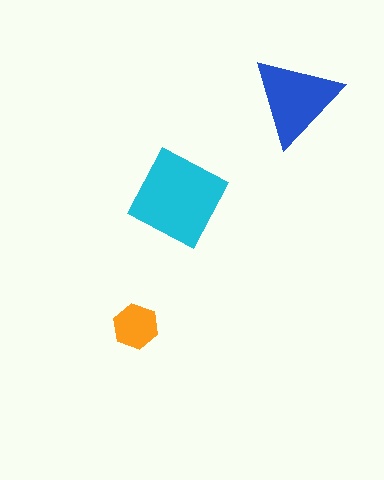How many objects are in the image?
There are 3 objects in the image.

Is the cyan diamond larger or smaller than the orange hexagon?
Larger.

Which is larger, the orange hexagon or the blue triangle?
The blue triangle.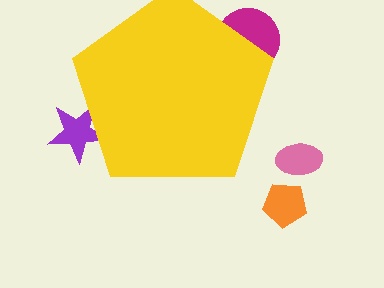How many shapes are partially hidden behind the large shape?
4 shapes are partially hidden.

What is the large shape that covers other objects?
A yellow pentagon.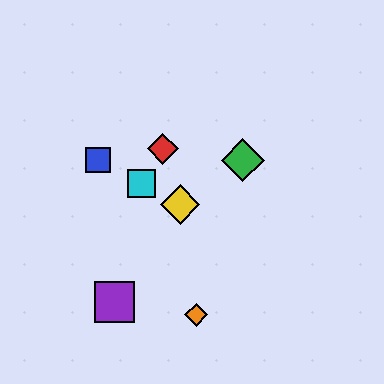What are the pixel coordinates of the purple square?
The purple square is at (115, 302).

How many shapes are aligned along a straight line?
3 shapes (the blue square, the yellow diamond, the cyan square) are aligned along a straight line.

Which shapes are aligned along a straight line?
The blue square, the yellow diamond, the cyan square are aligned along a straight line.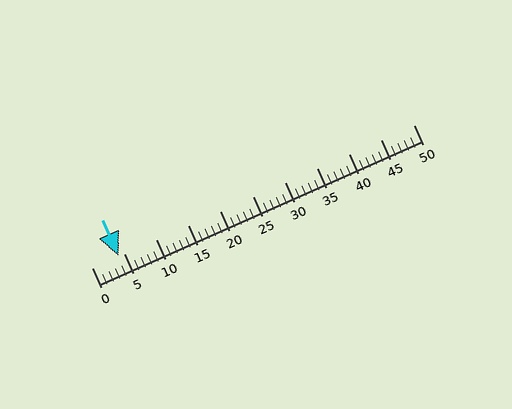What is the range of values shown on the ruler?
The ruler shows values from 0 to 50.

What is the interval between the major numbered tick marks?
The major tick marks are spaced 5 units apart.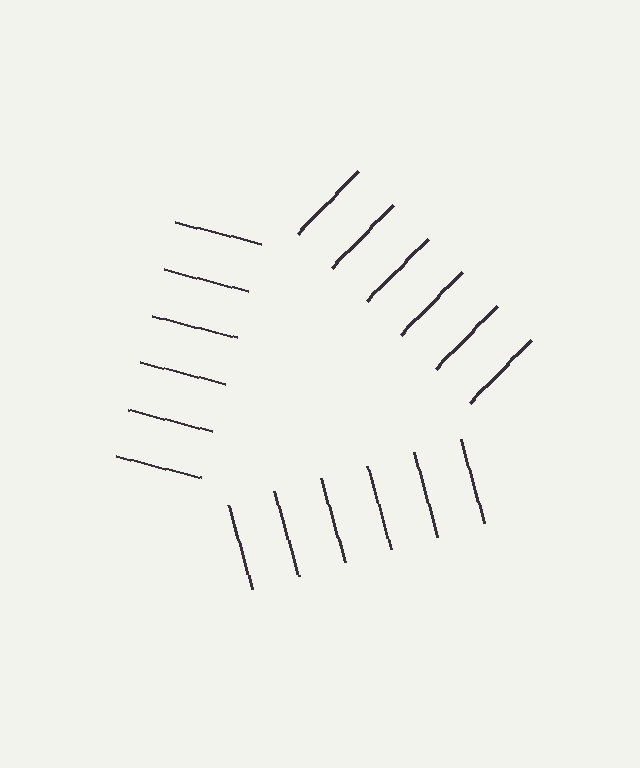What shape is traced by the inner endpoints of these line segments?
An illusory triangle — the line segments terminate on its edges but no continuous stroke is drawn.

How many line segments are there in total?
18 — 6 along each of the 3 edges.